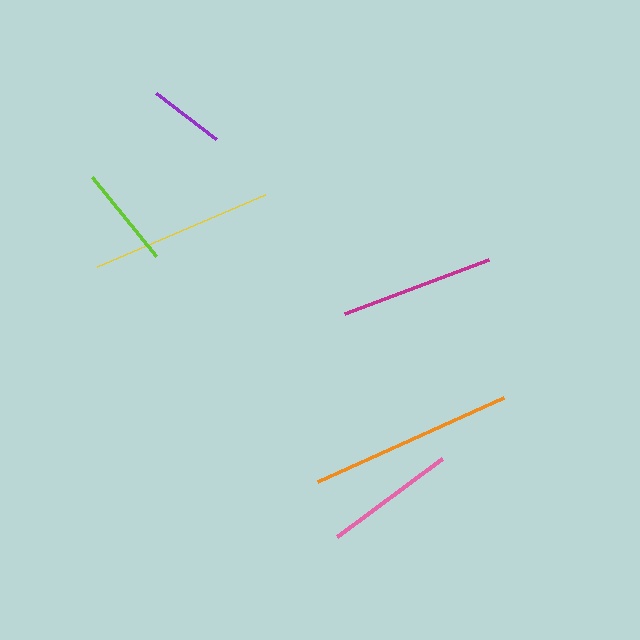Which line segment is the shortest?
The purple line is the shortest at approximately 76 pixels.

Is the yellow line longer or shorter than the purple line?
The yellow line is longer than the purple line.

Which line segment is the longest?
The orange line is the longest at approximately 204 pixels.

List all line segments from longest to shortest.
From longest to shortest: orange, yellow, magenta, pink, lime, purple.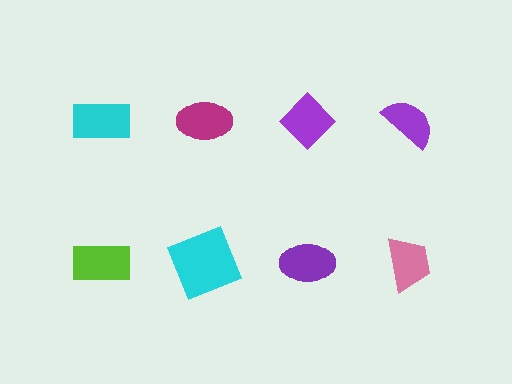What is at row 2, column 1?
A lime rectangle.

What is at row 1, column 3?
A purple diamond.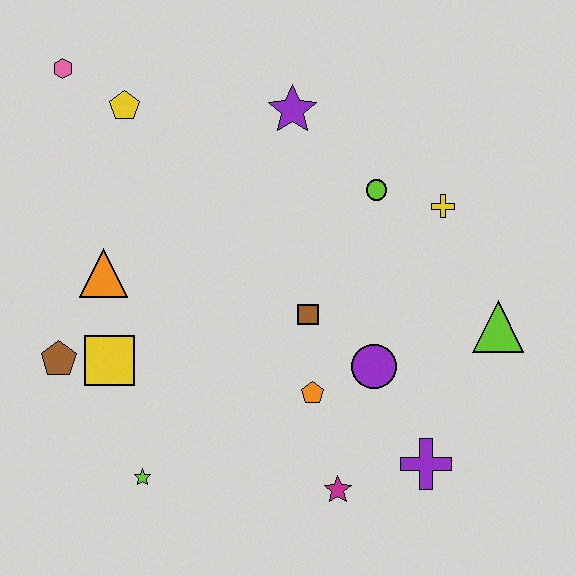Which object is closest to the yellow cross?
The lime circle is closest to the yellow cross.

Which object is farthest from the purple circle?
The pink hexagon is farthest from the purple circle.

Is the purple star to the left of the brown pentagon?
No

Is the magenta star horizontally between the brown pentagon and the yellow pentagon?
No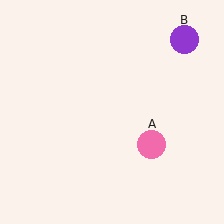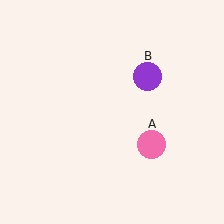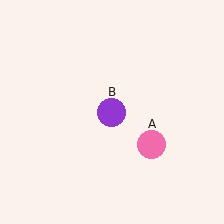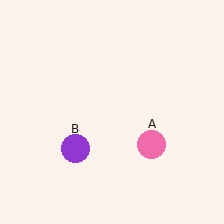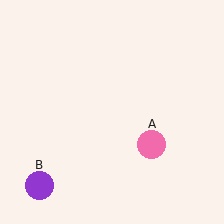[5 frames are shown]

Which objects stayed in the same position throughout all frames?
Pink circle (object A) remained stationary.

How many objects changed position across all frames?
1 object changed position: purple circle (object B).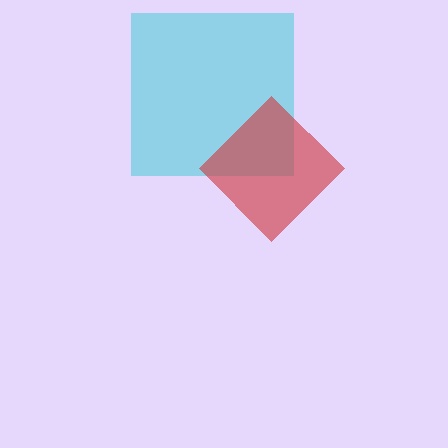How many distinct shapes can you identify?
There are 2 distinct shapes: a cyan square, a red diamond.